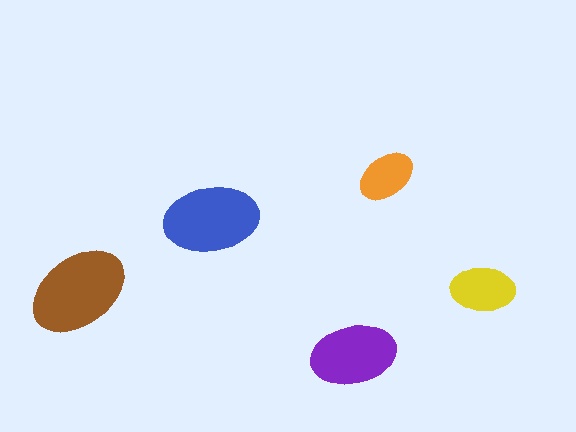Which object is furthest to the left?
The brown ellipse is leftmost.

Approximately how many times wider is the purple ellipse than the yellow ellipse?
About 1.5 times wider.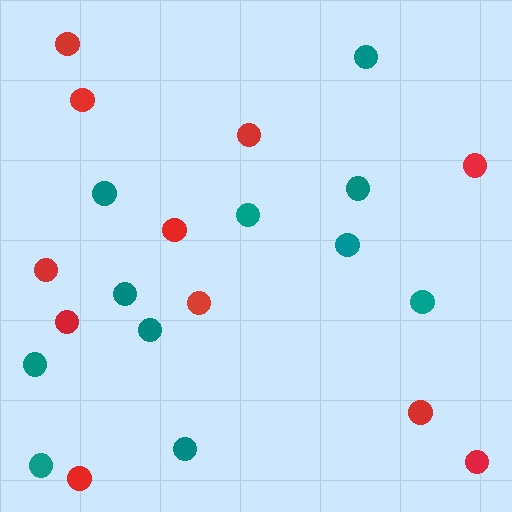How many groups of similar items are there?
There are 2 groups: one group of red circles (11) and one group of teal circles (11).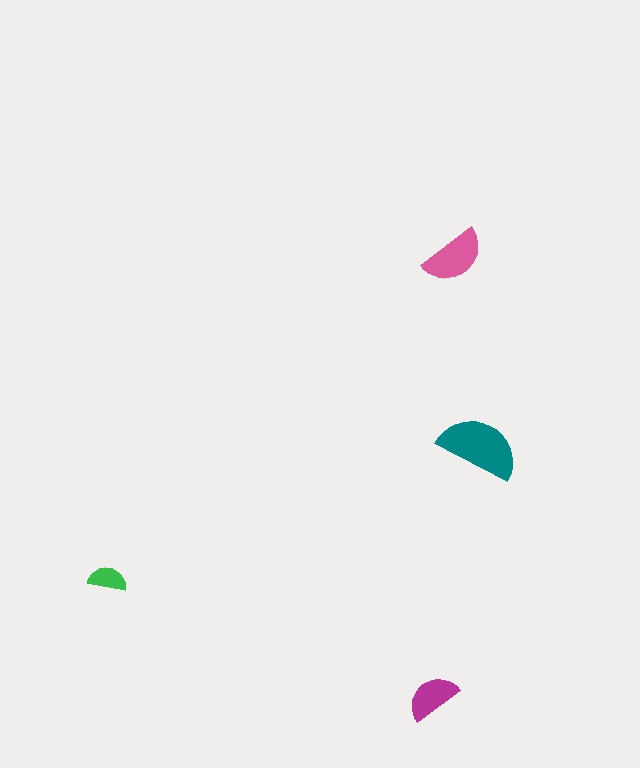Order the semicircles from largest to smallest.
the teal one, the pink one, the magenta one, the green one.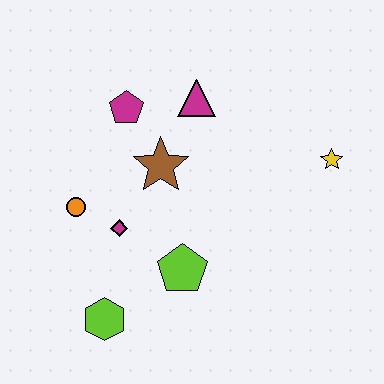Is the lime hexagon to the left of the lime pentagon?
Yes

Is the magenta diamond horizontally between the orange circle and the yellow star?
Yes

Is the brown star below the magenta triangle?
Yes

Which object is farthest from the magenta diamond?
The yellow star is farthest from the magenta diamond.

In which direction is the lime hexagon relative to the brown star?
The lime hexagon is below the brown star.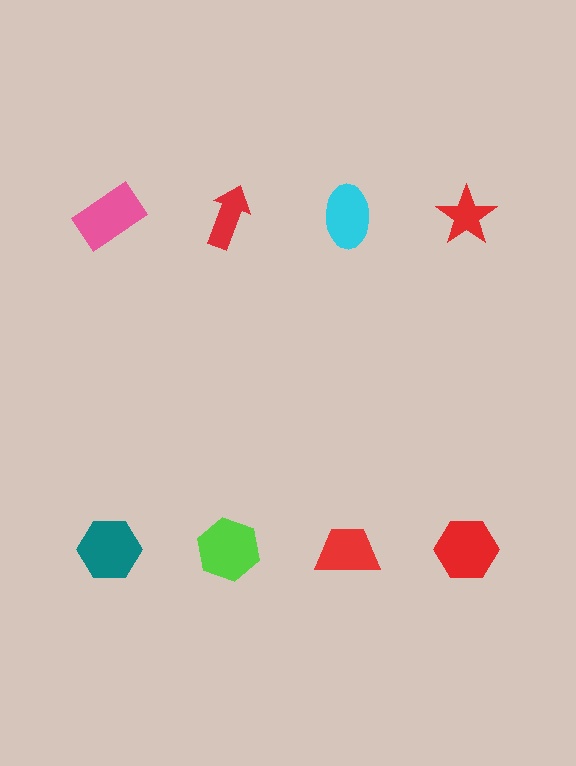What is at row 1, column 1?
A pink rectangle.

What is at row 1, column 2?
A red arrow.